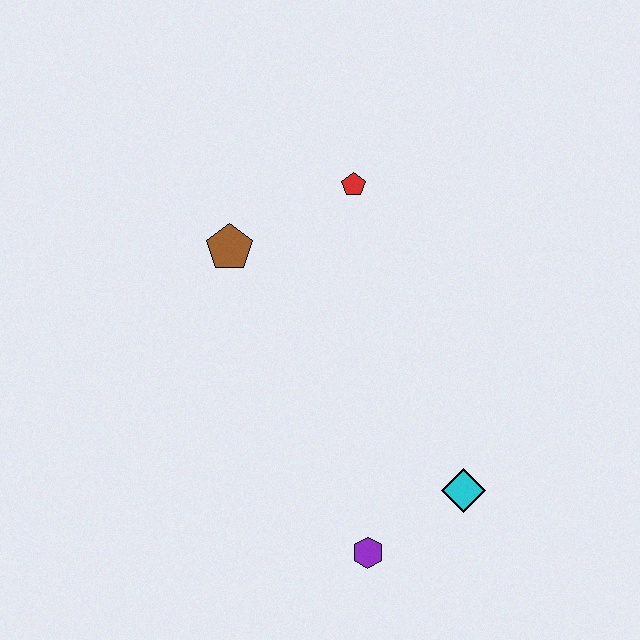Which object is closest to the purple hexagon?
The cyan diamond is closest to the purple hexagon.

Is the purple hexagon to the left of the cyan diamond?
Yes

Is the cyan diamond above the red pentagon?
No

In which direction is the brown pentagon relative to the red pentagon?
The brown pentagon is to the left of the red pentagon.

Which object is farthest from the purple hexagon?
The red pentagon is farthest from the purple hexagon.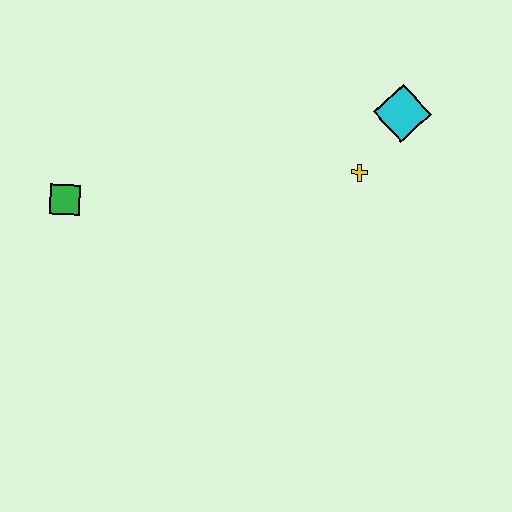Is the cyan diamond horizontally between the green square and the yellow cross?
No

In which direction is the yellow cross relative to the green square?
The yellow cross is to the right of the green square.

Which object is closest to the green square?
The yellow cross is closest to the green square.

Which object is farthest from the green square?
The cyan diamond is farthest from the green square.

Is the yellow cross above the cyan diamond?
No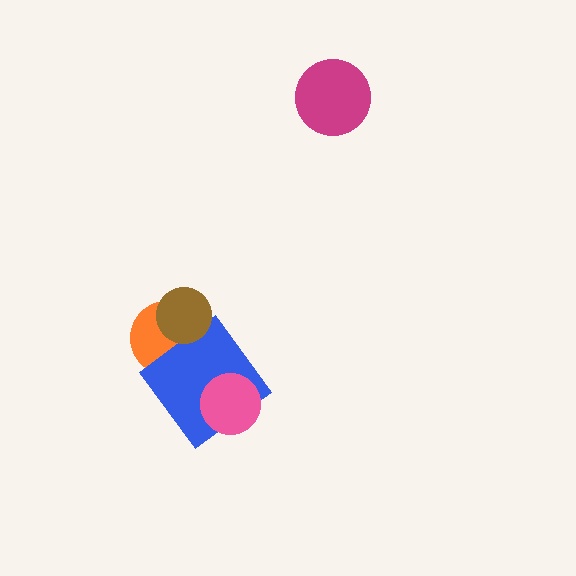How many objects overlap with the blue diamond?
2 objects overlap with the blue diamond.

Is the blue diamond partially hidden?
Yes, it is partially covered by another shape.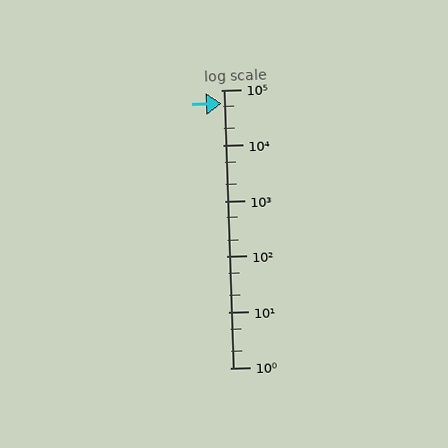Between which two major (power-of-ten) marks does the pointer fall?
The pointer is between 10000 and 100000.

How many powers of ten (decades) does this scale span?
The scale spans 5 decades, from 1 to 100000.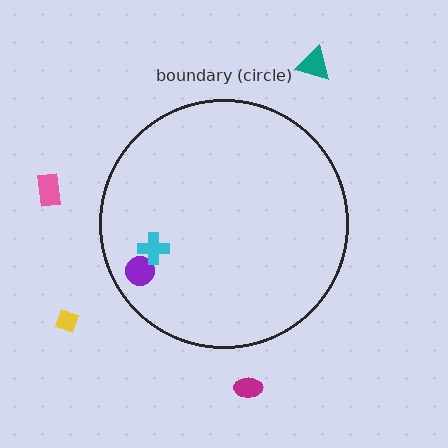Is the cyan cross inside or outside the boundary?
Inside.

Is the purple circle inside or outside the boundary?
Inside.